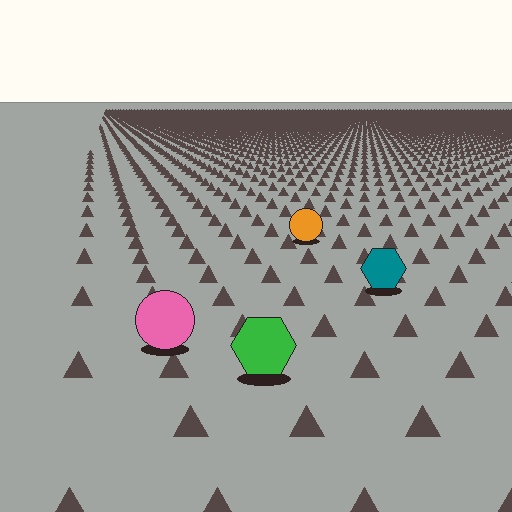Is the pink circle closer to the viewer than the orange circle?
Yes. The pink circle is closer — you can tell from the texture gradient: the ground texture is coarser near it.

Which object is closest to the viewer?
The green hexagon is closest. The texture marks near it are larger and more spread out.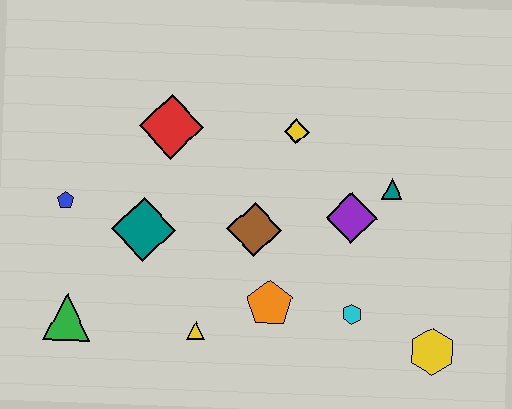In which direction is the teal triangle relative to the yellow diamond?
The teal triangle is to the right of the yellow diamond.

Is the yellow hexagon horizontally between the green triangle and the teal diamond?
No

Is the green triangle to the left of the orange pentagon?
Yes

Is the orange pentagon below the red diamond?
Yes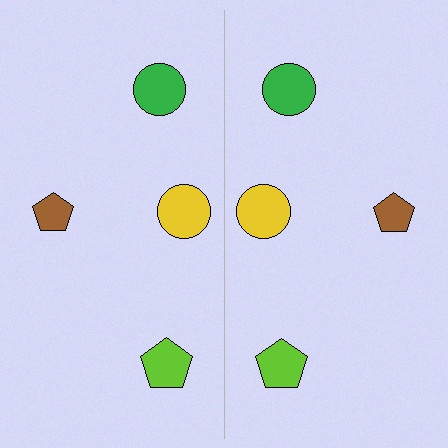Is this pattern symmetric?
Yes, this pattern has bilateral (reflection) symmetry.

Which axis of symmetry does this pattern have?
The pattern has a vertical axis of symmetry running through the center of the image.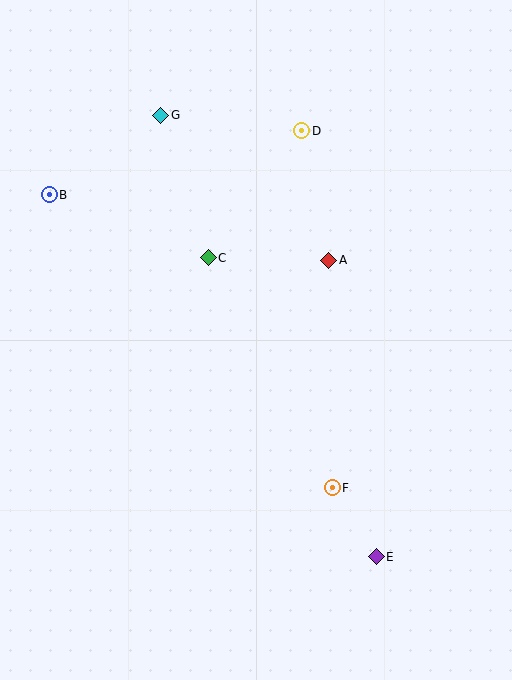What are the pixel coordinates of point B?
Point B is at (49, 195).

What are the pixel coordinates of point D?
Point D is at (302, 131).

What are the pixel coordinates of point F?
Point F is at (332, 488).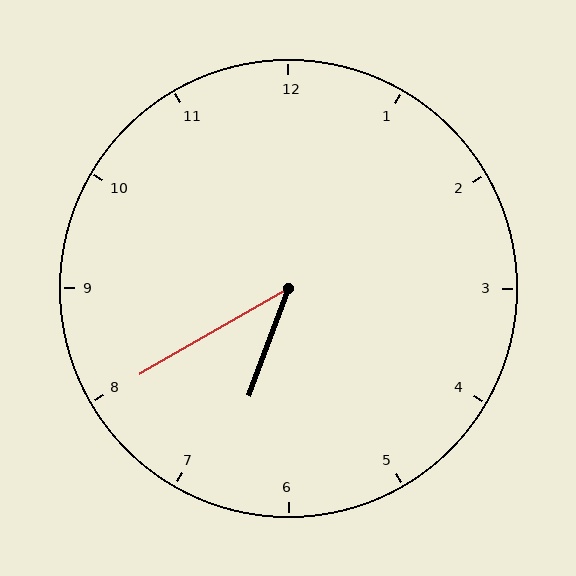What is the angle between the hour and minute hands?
Approximately 40 degrees.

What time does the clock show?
6:40.